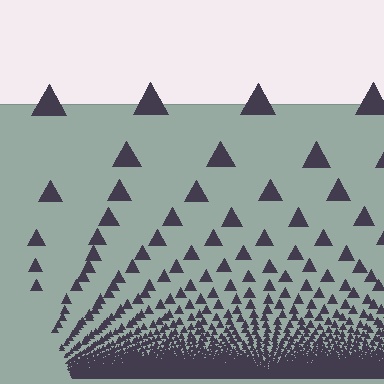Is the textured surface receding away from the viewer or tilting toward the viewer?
The surface appears to tilt toward the viewer. Texture elements get larger and sparser toward the top.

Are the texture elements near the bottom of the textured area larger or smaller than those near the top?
Smaller. The gradient is inverted — elements near the bottom are smaller and denser.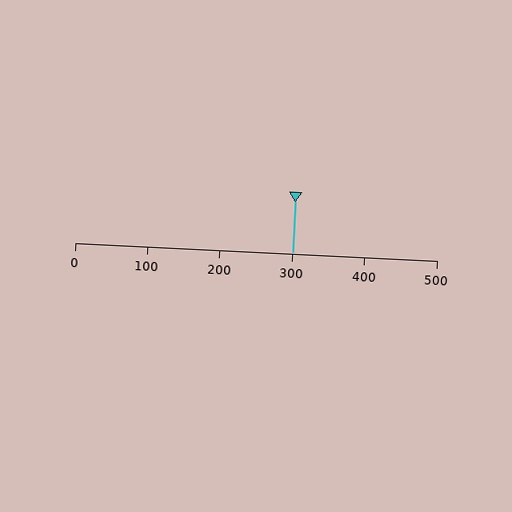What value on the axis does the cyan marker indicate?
The marker indicates approximately 300.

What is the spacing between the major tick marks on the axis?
The major ticks are spaced 100 apart.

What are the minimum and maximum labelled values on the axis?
The axis runs from 0 to 500.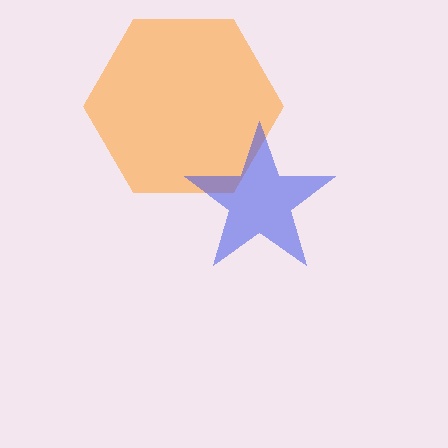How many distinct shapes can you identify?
There are 2 distinct shapes: an orange hexagon, a blue star.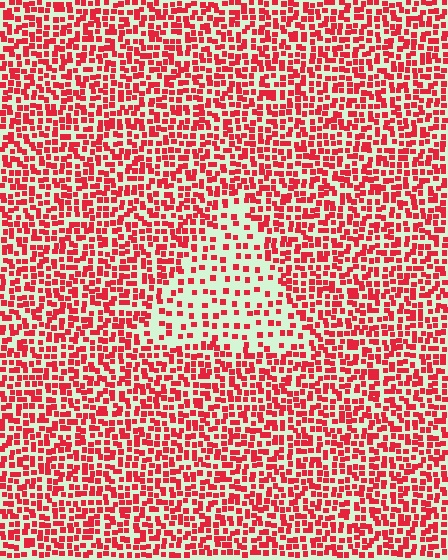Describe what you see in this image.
The image contains small red elements arranged at two different densities. A triangle-shaped region is visible where the elements are less densely packed than the surrounding area.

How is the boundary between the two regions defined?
The boundary is defined by a change in element density (approximately 2.3x ratio). All elements are the same color, size, and shape.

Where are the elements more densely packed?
The elements are more densely packed outside the triangle boundary.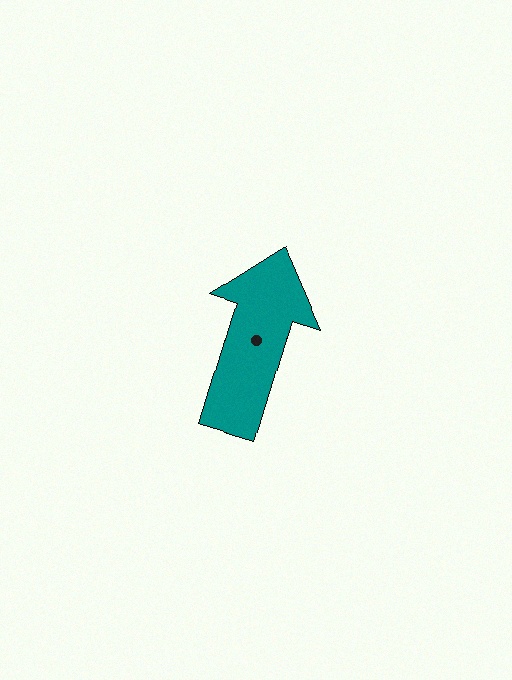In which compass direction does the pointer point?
North.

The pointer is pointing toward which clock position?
Roughly 1 o'clock.